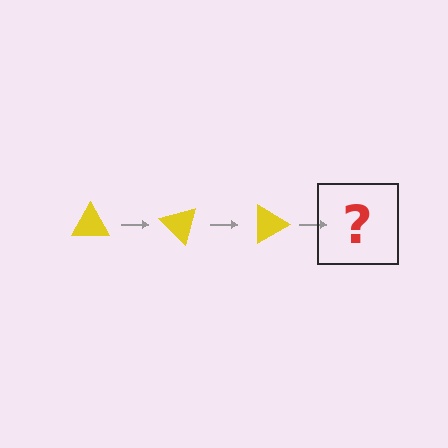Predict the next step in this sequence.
The next step is a yellow triangle rotated 135 degrees.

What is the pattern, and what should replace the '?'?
The pattern is that the triangle rotates 45 degrees each step. The '?' should be a yellow triangle rotated 135 degrees.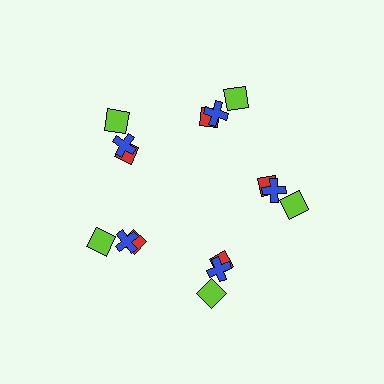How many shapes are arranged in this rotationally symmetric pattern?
There are 15 shapes, arranged in 5 groups of 3.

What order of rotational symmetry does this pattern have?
This pattern has 5-fold rotational symmetry.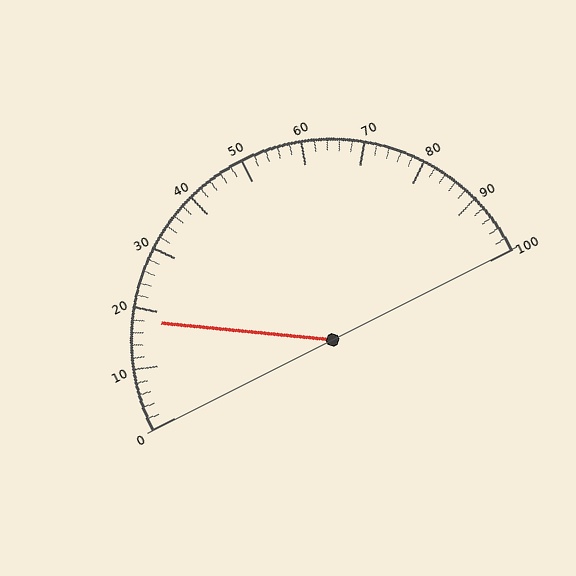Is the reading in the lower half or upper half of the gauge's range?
The reading is in the lower half of the range (0 to 100).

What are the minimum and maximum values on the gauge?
The gauge ranges from 0 to 100.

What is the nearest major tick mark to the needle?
The nearest major tick mark is 20.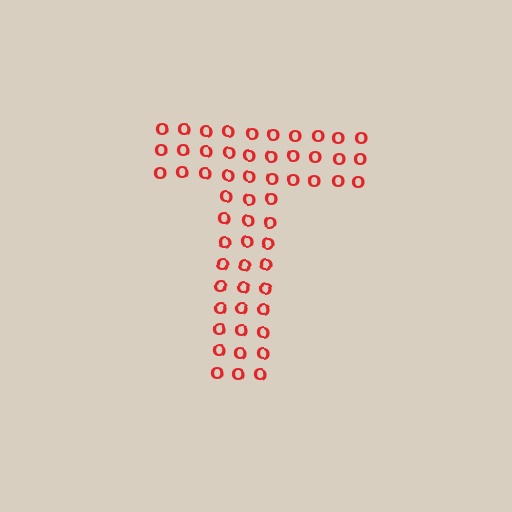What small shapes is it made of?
It is made of small letter O's.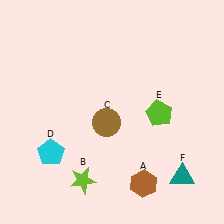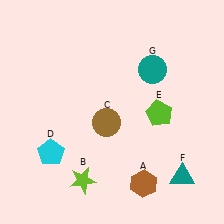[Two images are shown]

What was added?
A teal circle (G) was added in Image 2.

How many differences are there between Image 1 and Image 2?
There is 1 difference between the two images.